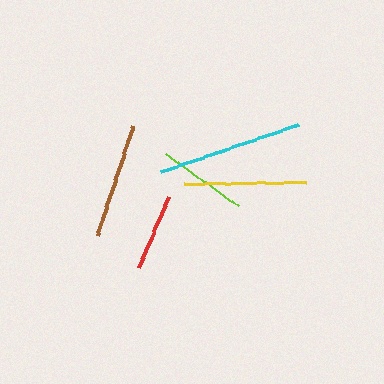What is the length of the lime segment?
The lime segment is approximately 90 pixels long.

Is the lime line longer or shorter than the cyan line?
The cyan line is longer than the lime line.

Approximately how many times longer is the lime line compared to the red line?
The lime line is approximately 1.2 times the length of the red line.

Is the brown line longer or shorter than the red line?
The brown line is longer than the red line.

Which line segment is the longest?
The cyan line is the longest at approximately 146 pixels.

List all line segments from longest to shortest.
From longest to shortest: cyan, yellow, brown, lime, red.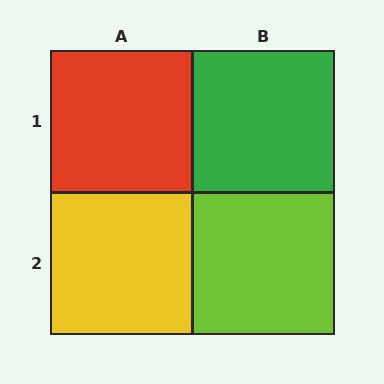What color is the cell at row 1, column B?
Green.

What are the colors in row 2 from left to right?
Yellow, lime.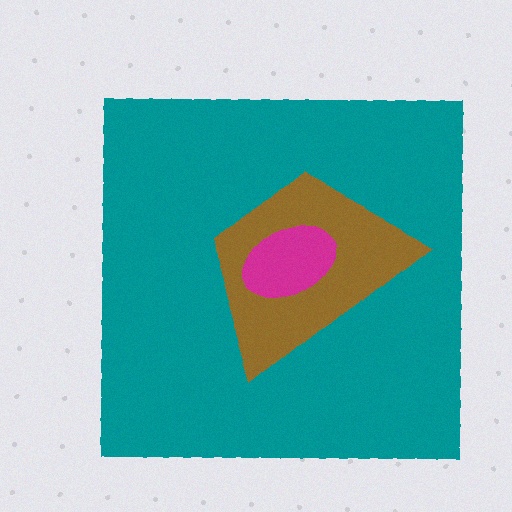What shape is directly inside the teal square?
The brown trapezoid.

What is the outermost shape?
The teal square.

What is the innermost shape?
The magenta ellipse.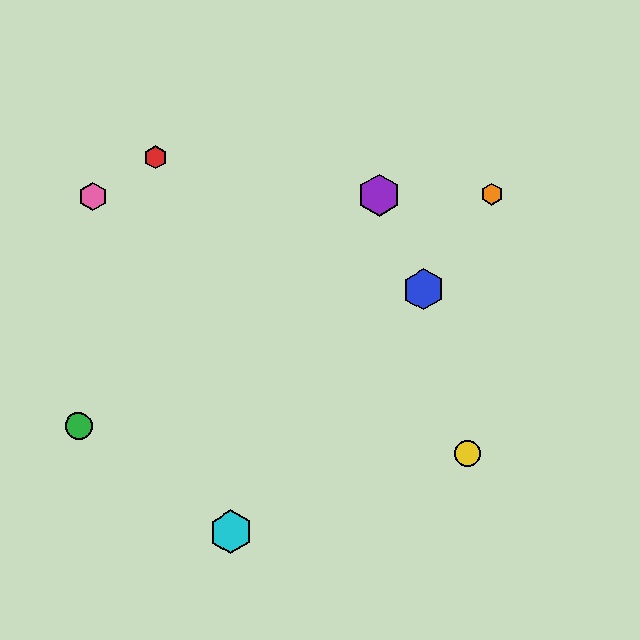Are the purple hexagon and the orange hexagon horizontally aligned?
Yes, both are at y≈195.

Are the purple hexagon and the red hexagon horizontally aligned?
No, the purple hexagon is at y≈195 and the red hexagon is at y≈157.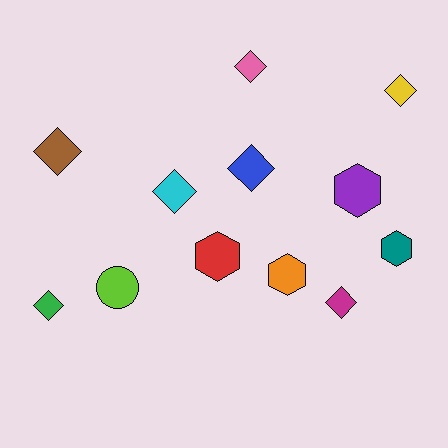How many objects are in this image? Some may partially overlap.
There are 12 objects.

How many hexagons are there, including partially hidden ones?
There are 4 hexagons.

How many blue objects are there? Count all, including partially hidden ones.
There is 1 blue object.